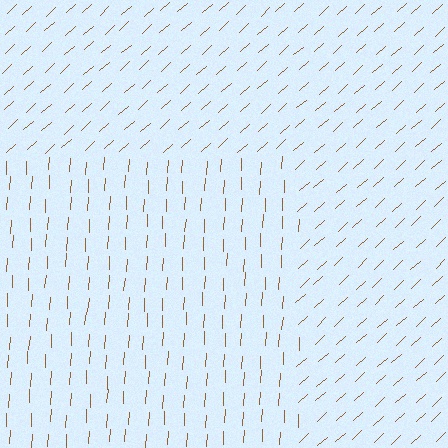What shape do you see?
I see a rectangle.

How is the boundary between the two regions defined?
The boundary is defined purely by a change in line orientation (approximately 45 degrees difference). All lines are the same color and thickness.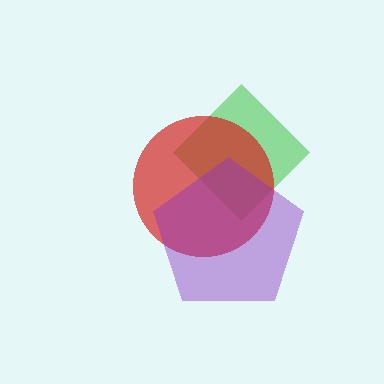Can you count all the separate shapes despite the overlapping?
Yes, there are 3 separate shapes.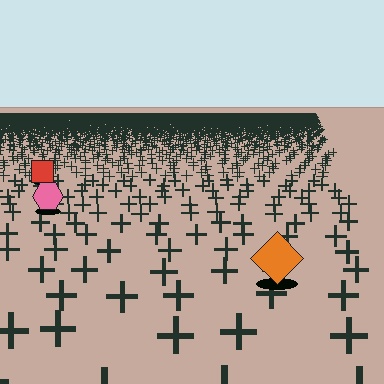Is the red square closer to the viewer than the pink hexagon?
No. The pink hexagon is closer — you can tell from the texture gradient: the ground texture is coarser near it.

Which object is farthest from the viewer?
The red square is farthest from the viewer. It appears smaller and the ground texture around it is denser.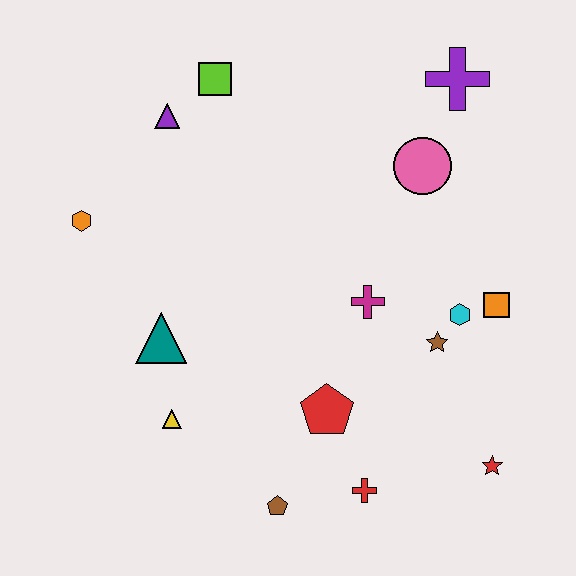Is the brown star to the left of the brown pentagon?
No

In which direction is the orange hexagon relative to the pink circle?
The orange hexagon is to the left of the pink circle.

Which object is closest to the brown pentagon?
The red cross is closest to the brown pentagon.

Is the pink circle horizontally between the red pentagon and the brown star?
Yes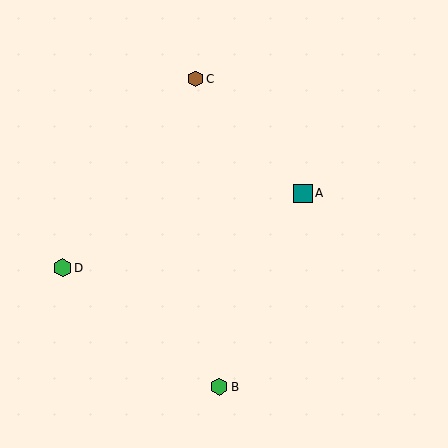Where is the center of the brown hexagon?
The center of the brown hexagon is at (195, 79).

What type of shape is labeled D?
Shape D is a green hexagon.